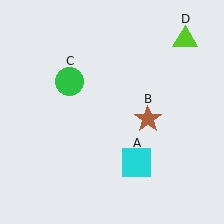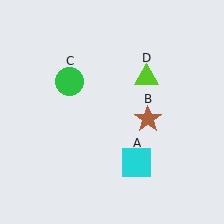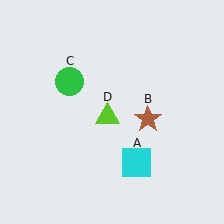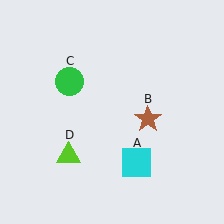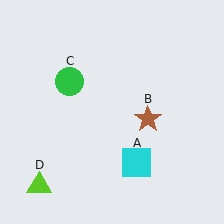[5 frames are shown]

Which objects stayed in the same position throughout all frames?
Cyan square (object A) and brown star (object B) and green circle (object C) remained stationary.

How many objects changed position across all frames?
1 object changed position: lime triangle (object D).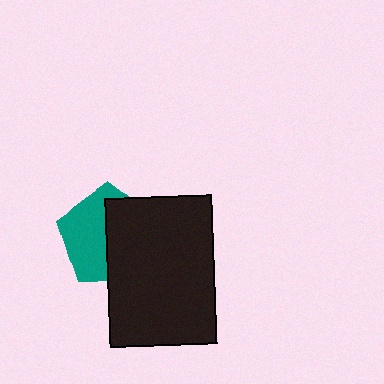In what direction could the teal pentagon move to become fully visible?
The teal pentagon could move left. That would shift it out from behind the black rectangle entirely.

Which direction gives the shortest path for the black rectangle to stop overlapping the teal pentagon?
Moving right gives the shortest separation.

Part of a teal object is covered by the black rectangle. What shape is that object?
It is a pentagon.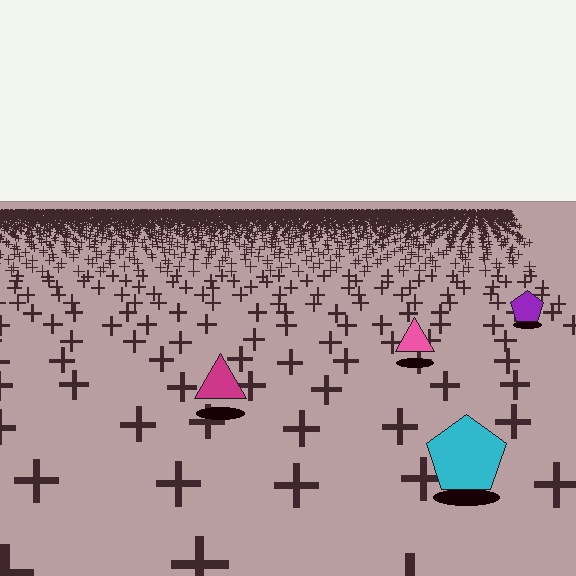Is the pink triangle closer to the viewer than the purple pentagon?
Yes. The pink triangle is closer — you can tell from the texture gradient: the ground texture is coarser near it.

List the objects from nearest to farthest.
From nearest to farthest: the cyan pentagon, the magenta triangle, the pink triangle, the purple pentagon.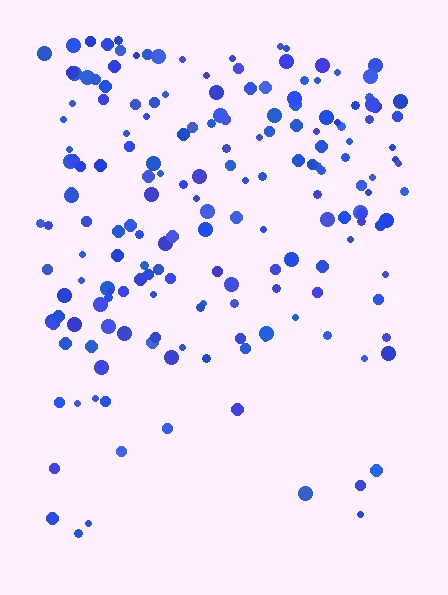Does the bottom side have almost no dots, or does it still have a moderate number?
Still a moderate number, just noticeably fewer than the top.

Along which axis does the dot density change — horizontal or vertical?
Vertical.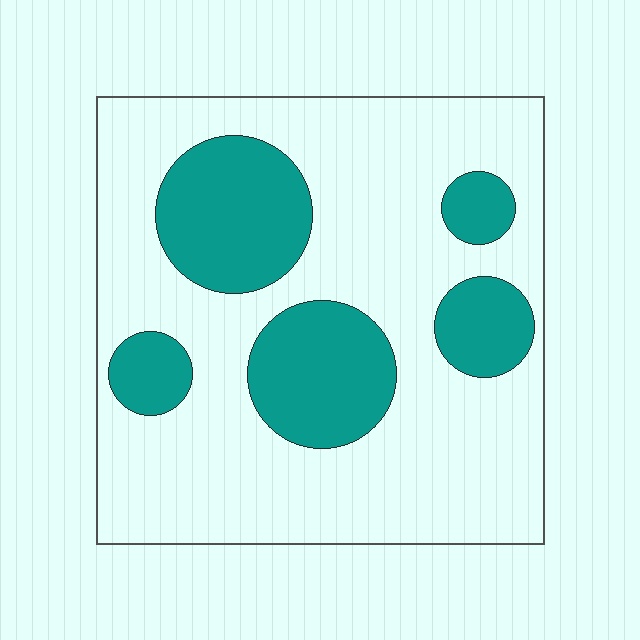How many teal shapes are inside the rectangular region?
5.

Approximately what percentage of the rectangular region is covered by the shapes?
Approximately 25%.